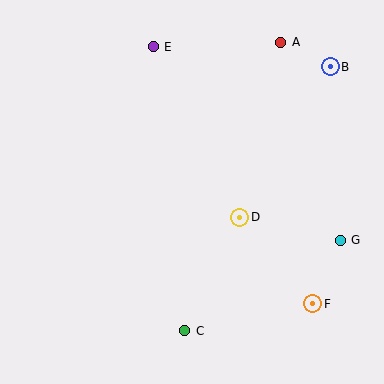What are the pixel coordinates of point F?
Point F is at (313, 304).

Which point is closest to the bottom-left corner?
Point C is closest to the bottom-left corner.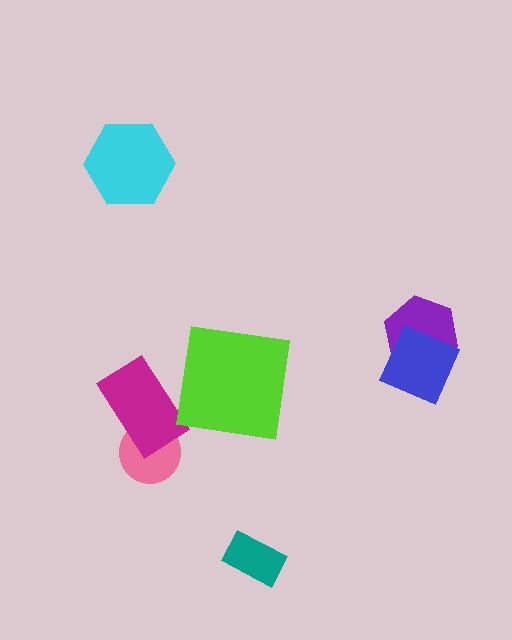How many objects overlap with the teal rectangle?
0 objects overlap with the teal rectangle.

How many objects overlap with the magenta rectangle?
1 object overlaps with the magenta rectangle.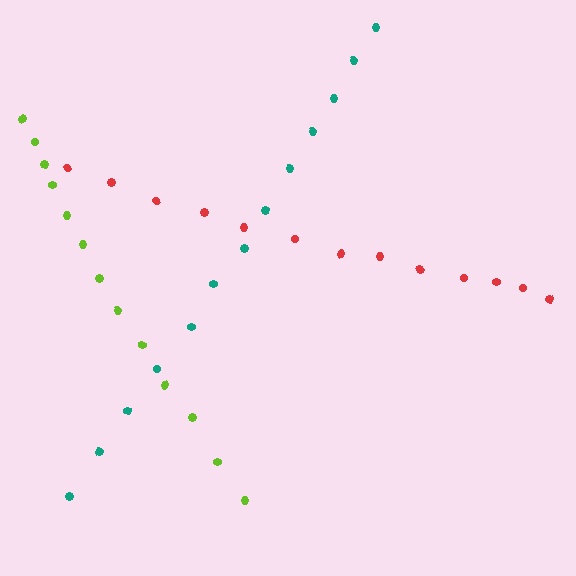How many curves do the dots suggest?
There are 3 distinct paths.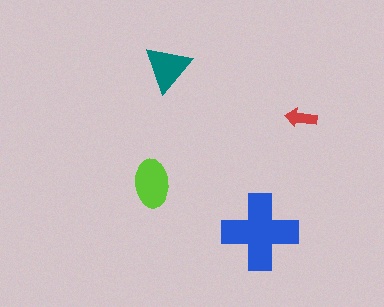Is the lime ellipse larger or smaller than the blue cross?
Smaller.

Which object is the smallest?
The red arrow.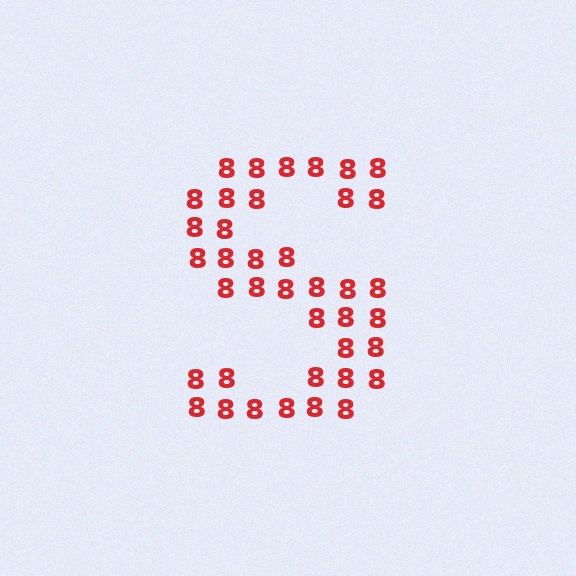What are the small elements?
The small elements are digit 8's.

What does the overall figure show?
The overall figure shows the letter S.